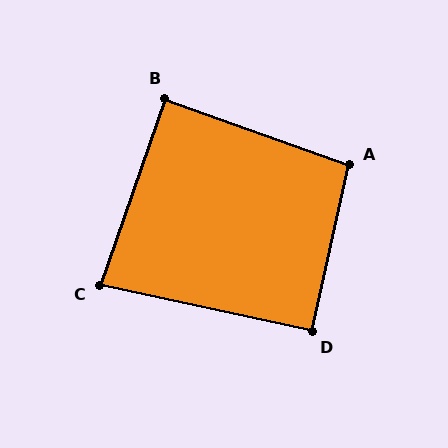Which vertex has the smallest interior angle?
C, at approximately 83 degrees.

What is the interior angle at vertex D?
Approximately 90 degrees (approximately right).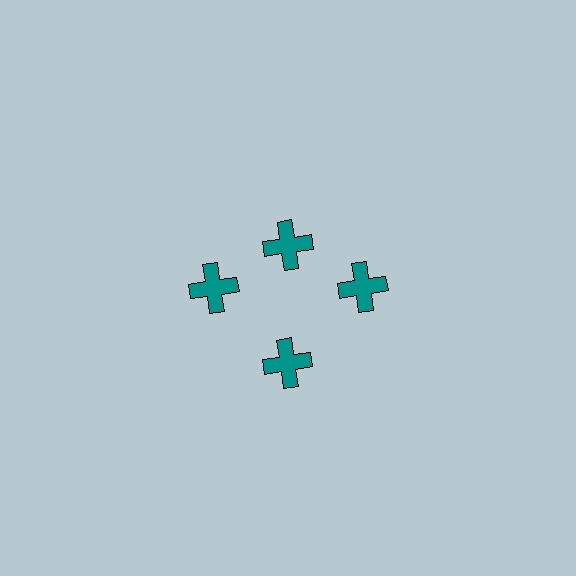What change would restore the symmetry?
The symmetry would be restored by moving it outward, back onto the ring so that all 4 crosses sit at equal angles and equal distance from the center.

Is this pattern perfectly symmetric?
No. The 4 teal crosses are arranged in a ring, but one element near the 12 o'clock position is pulled inward toward the center, breaking the 4-fold rotational symmetry.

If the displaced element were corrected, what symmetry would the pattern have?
It would have 4-fold rotational symmetry — the pattern would map onto itself every 90 degrees.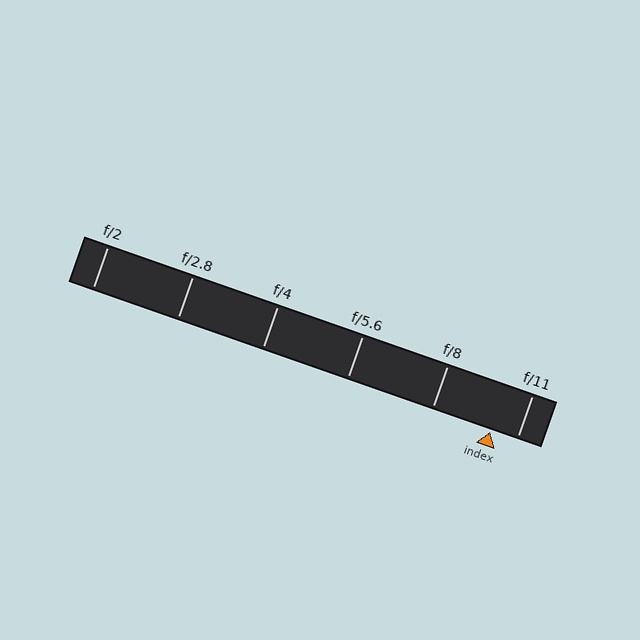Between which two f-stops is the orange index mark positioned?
The index mark is between f/8 and f/11.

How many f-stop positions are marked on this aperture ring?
There are 6 f-stop positions marked.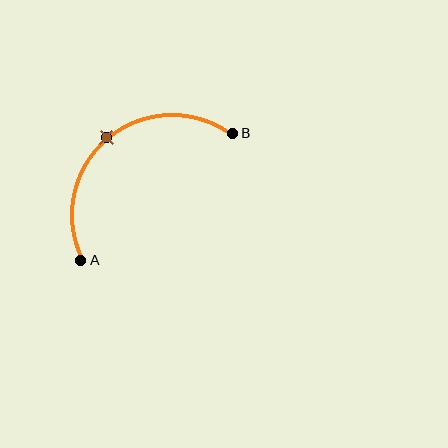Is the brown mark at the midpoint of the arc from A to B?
Yes. The brown mark lies on the arc at equal arc-length from both A and B — it is the arc midpoint.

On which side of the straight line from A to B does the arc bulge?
The arc bulges above and to the left of the straight line connecting A and B.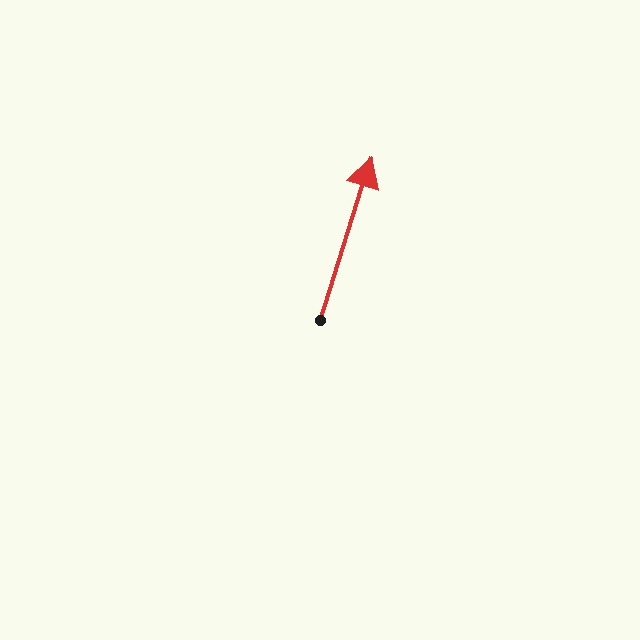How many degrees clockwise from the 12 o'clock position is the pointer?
Approximately 18 degrees.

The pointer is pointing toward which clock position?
Roughly 1 o'clock.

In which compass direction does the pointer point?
North.